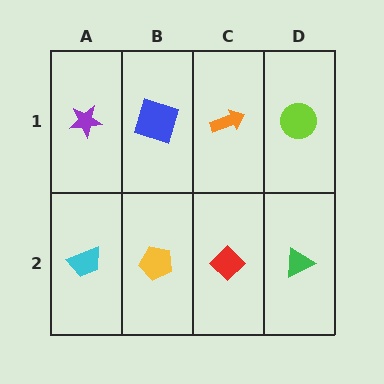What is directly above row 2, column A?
A purple star.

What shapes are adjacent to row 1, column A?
A cyan trapezoid (row 2, column A), a blue square (row 1, column B).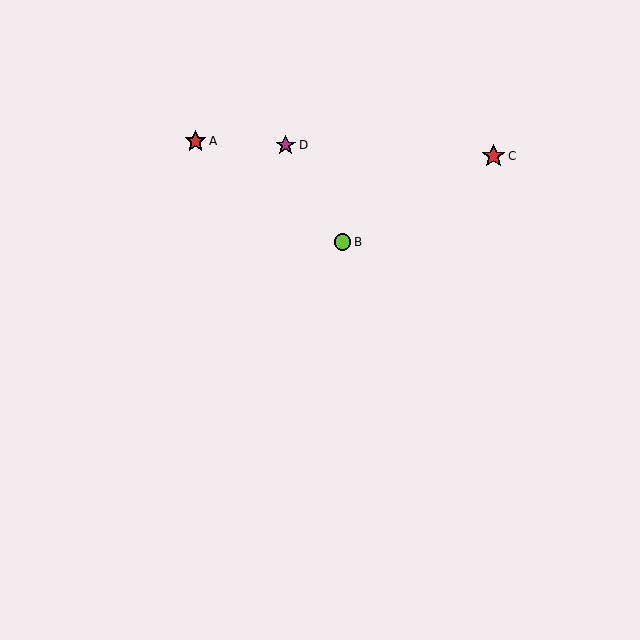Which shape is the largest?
The red star (labeled C) is the largest.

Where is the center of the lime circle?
The center of the lime circle is at (342, 242).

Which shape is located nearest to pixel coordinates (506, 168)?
The red star (labeled C) at (493, 156) is nearest to that location.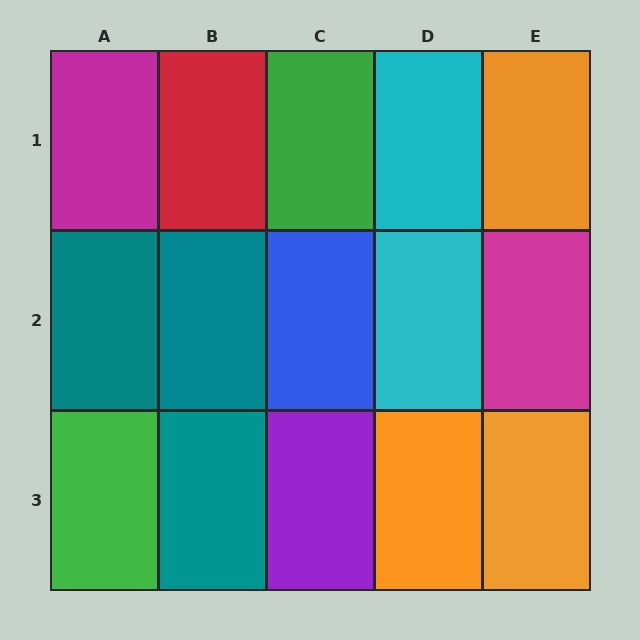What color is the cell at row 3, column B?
Teal.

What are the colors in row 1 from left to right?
Magenta, red, green, cyan, orange.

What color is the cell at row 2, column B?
Teal.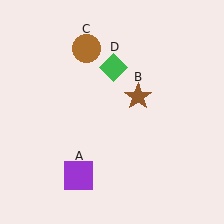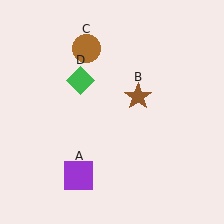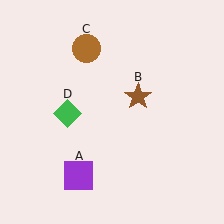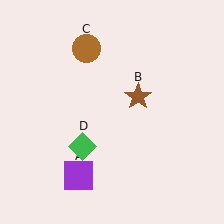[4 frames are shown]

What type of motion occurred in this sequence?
The green diamond (object D) rotated counterclockwise around the center of the scene.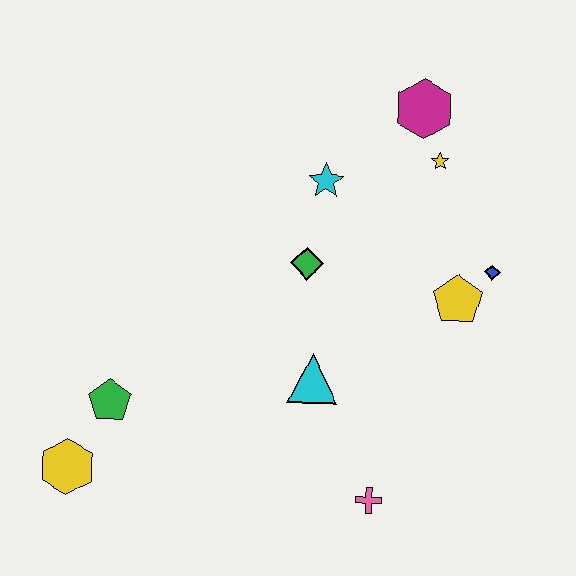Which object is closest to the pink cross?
The cyan triangle is closest to the pink cross.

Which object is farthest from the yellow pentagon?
The yellow hexagon is farthest from the yellow pentagon.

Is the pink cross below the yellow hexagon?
Yes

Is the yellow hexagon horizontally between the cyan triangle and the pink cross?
No